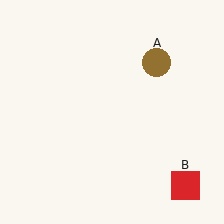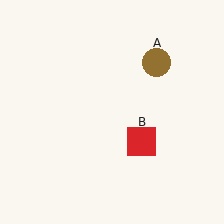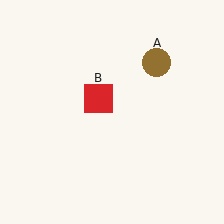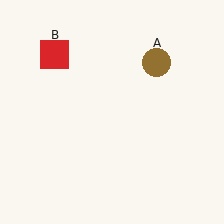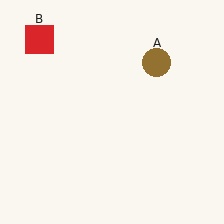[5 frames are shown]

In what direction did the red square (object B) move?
The red square (object B) moved up and to the left.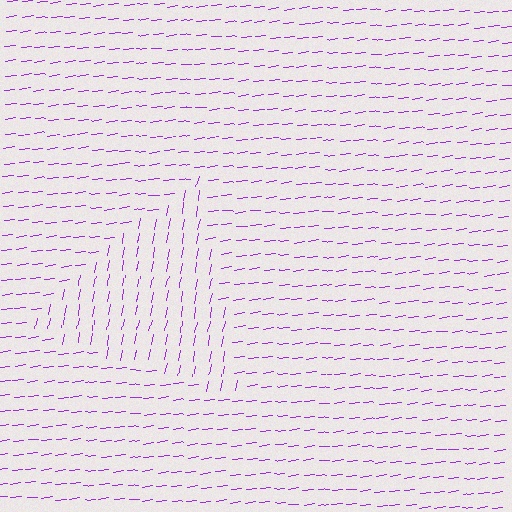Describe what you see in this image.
The image is filled with small purple line segments. A triangle region in the image has lines oriented differently from the surrounding lines, creating a visible texture boundary.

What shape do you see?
I see a triangle.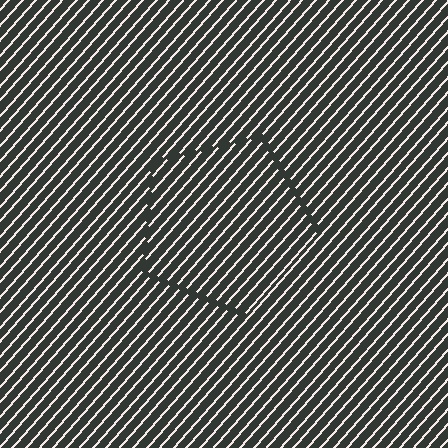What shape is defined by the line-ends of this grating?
An illusory pentagon. The interior of the shape contains the same grating, shifted by half a period — the contour is defined by the phase discontinuity where line-ends from the inner and outer gratings abut.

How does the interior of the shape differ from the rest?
The interior of the shape contains the same grating, shifted by half a period — the contour is defined by the phase discontinuity where line-ends from the inner and outer gratings abut.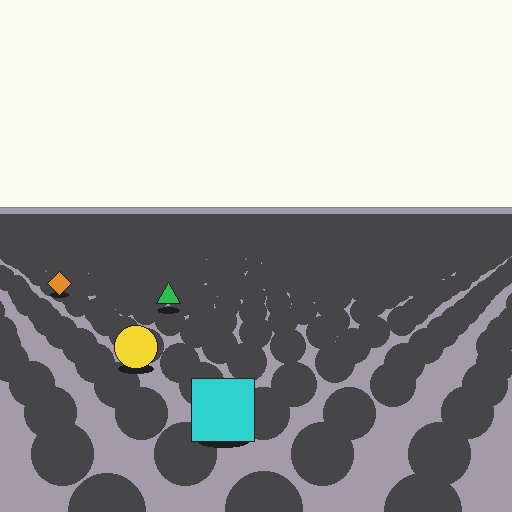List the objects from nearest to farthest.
From nearest to farthest: the cyan square, the yellow circle, the green triangle, the orange diamond.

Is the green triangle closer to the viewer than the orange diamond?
Yes. The green triangle is closer — you can tell from the texture gradient: the ground texture is coarser near it.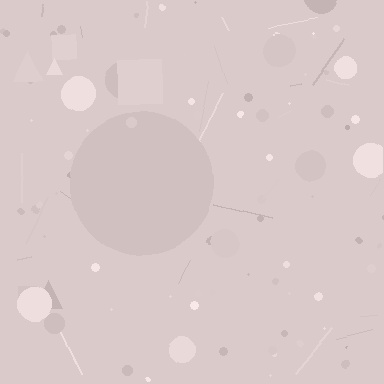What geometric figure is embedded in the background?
A circle is embedded in the background.